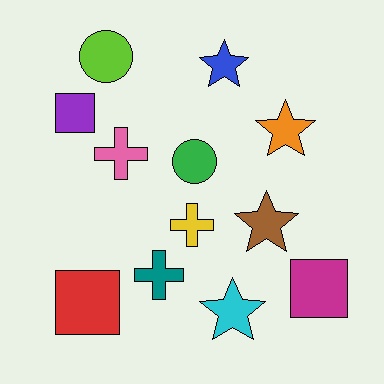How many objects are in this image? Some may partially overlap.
There are 12 objects.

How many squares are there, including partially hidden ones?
There are 3 squares.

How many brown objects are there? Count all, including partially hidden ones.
There is 1 brown object.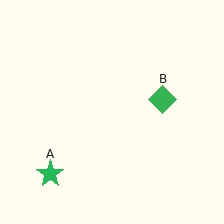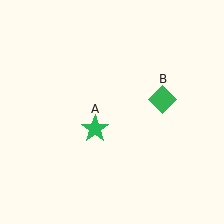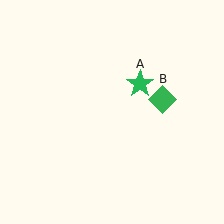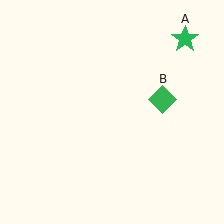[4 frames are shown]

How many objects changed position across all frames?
1 object changed position: green star (object A).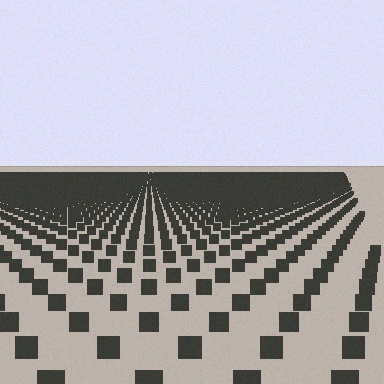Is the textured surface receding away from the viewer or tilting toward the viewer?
The surface is receding away from the viewer. Texture elements get smaller and denser toward the top.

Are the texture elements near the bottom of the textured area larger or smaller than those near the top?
Larger. Near the bottom, elements are closer to the viewer and appear at a bigger on-screen size.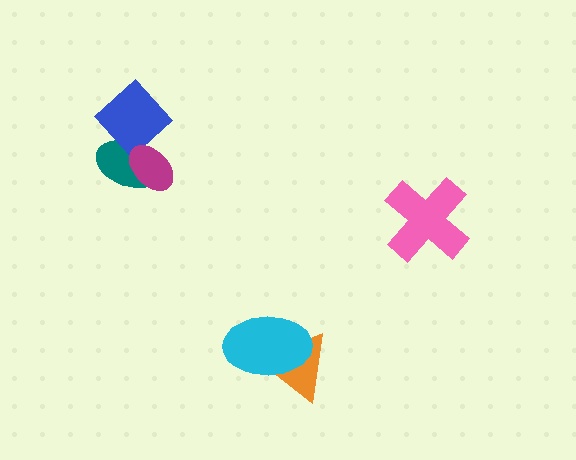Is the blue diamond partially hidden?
Yes, it is partially covered by another shape.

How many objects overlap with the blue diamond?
2 objects overlap with the blue diamond.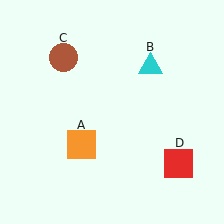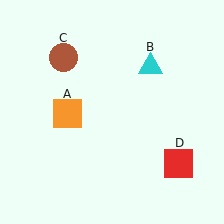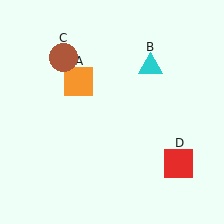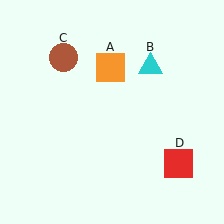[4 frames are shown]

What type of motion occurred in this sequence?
The orange square (object A) rotated clockwise around the center of the scene.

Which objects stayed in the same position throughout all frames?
Cyan triangle (object B) and brown circle (object C) and red square (object D) remained stationary.